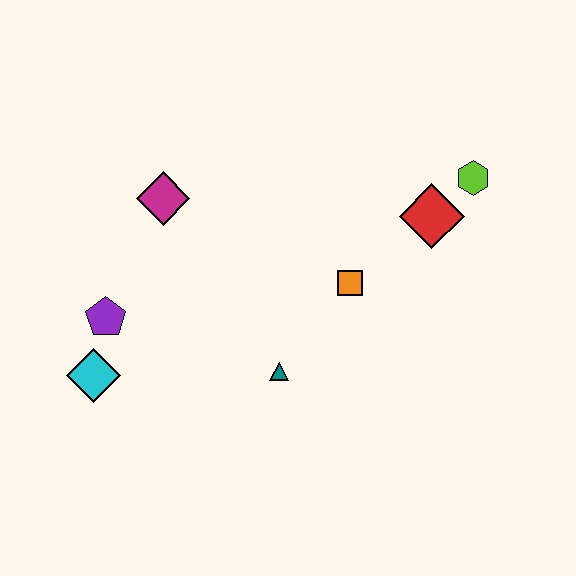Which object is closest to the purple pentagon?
The cyan diamond is closest to the purple pentagon.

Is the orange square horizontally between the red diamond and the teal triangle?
Yes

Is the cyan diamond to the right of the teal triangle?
No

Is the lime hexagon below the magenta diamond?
No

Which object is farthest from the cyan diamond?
The lime hexagon is farthest from the cyan diamond.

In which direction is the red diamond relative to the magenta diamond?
The red diamond is to the right of the magenta diamond.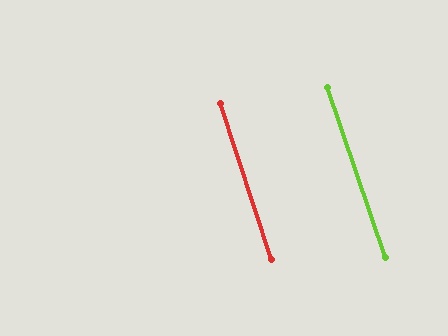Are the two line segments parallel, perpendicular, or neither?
Parallel — their directions differ by only 0.8°.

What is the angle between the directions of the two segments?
Approximately 1 degree.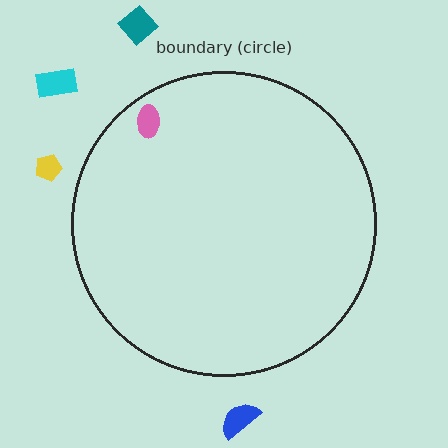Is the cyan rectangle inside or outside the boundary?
Outside.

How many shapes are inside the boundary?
1 inside, 4 outside.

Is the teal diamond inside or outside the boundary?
Outside.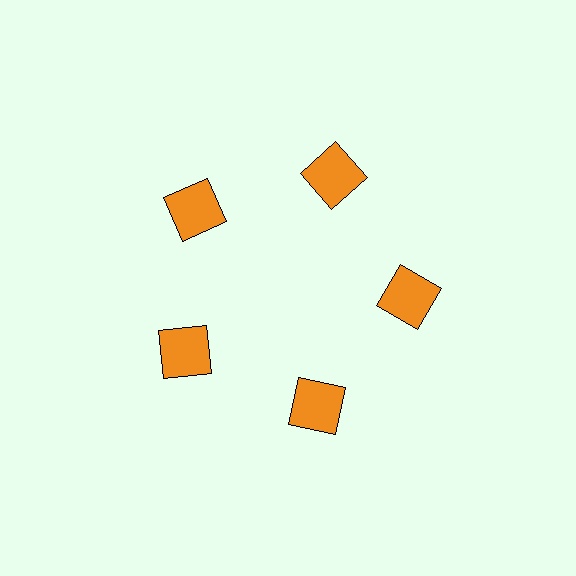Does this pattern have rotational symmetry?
Yes, this pattern has 5-fold rotational symmetry. It looks the same after rotating 72 degrees around the center.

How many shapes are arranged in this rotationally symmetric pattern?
There are 5 shapes, arranged in 5 groups of 1.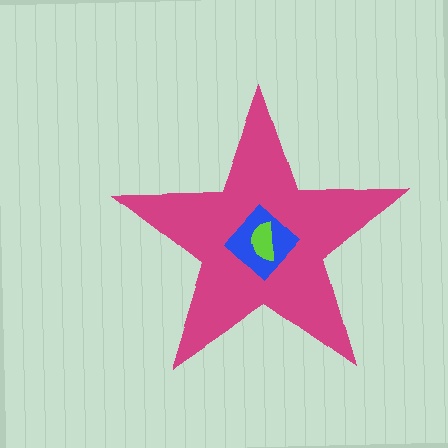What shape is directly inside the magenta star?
The blue diamond.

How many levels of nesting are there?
3.